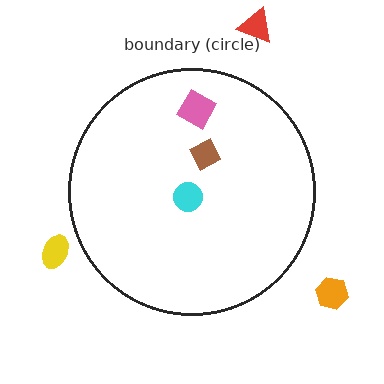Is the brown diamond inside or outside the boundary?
Inside.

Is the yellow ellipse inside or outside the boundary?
Outside.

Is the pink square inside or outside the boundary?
Inside.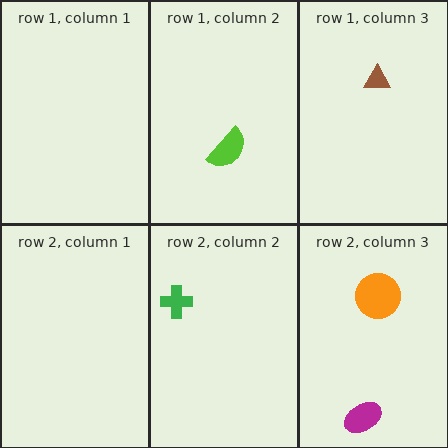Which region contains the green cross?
The row 2, column 2 region.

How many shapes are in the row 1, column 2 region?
1.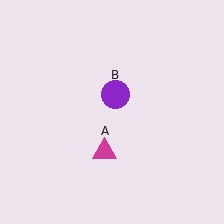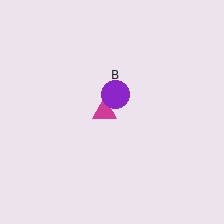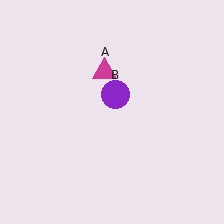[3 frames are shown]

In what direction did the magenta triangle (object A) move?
The magenta triangle (object A) moved up.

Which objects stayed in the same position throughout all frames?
Purple circle (object B) remained stationary.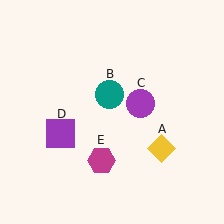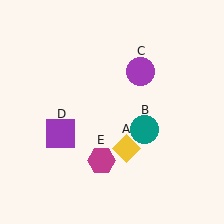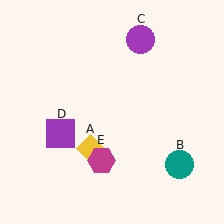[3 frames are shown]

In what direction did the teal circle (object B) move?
The teal circle (object B) moved down and to the right.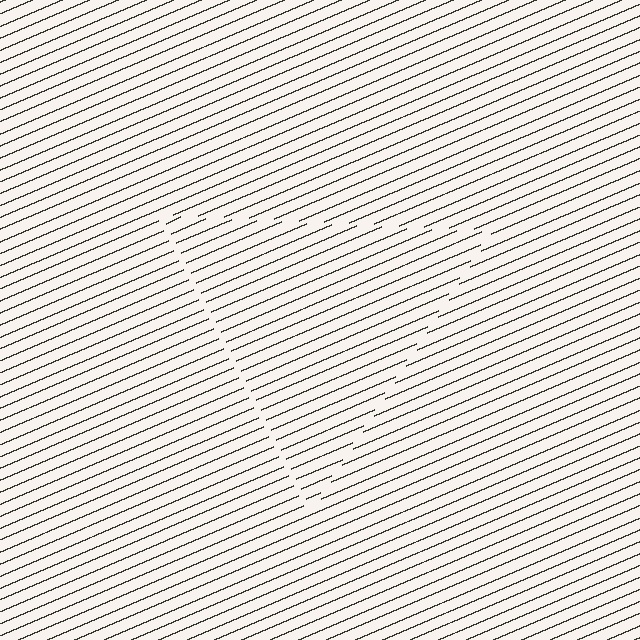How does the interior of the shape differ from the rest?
The interior of the shape contains the same grating, shifted by half a period — the contour is defined by the phase discontinuity where line-ends from the inner and outer gratings abut.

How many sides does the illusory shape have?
3 sides — the line-ends trace a triangle.